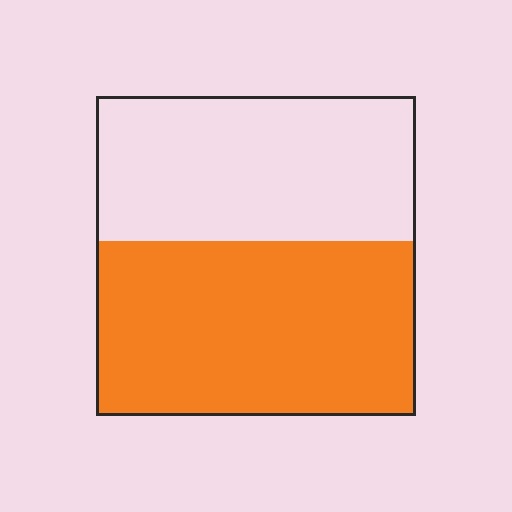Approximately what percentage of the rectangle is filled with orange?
Approximately 55%.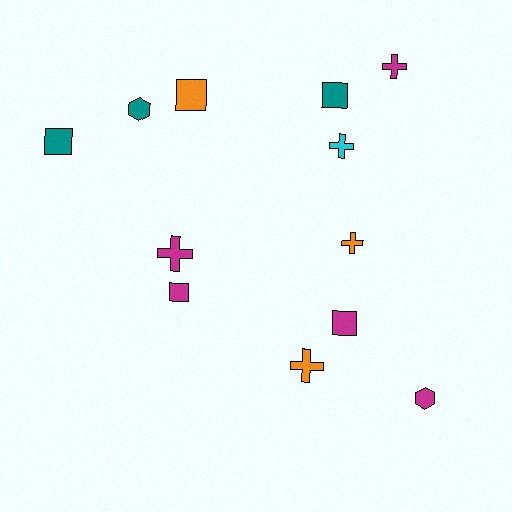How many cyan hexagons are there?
There are no cyan hexagons.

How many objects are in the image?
There are 12 objects.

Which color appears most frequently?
Magenta, with 5 objects.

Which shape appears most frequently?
Cross, with 5 objects.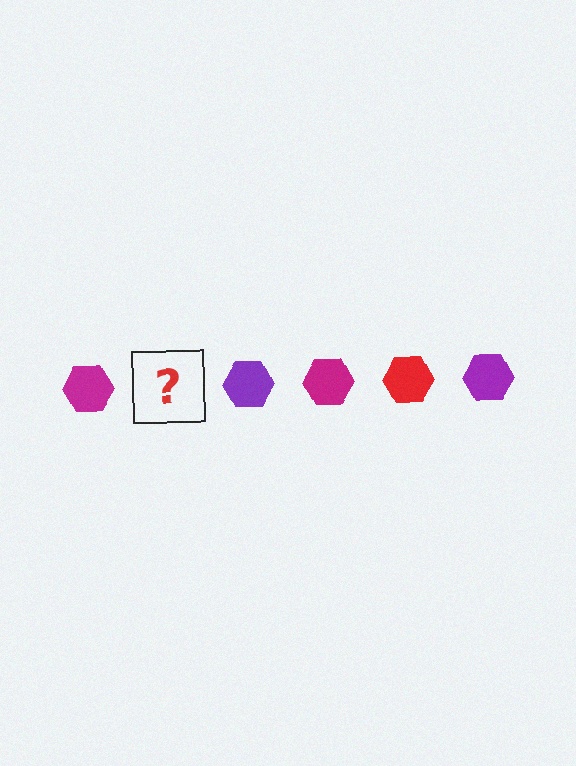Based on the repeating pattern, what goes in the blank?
The blank should be a red hexagon.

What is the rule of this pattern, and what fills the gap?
The rule is that the pattern cycles through magenta, red, purple hexagons. The gap should be filled with a red hexagon.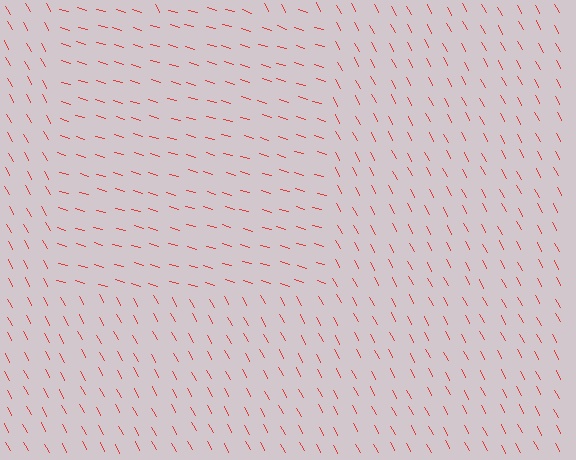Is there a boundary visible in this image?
Yes, there is a texture boundary formed by a change in line orientation.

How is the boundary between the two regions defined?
The boundary is defined purely by a change in line orientation (approximately 45 degrees difference). All lines are the same color and thickness.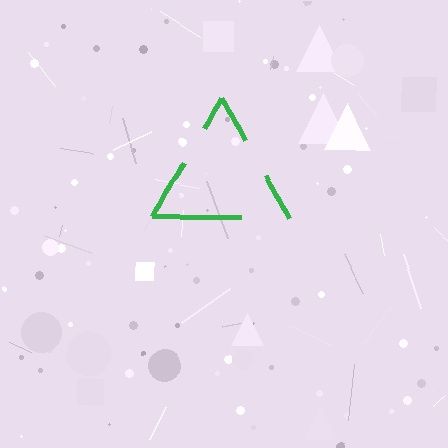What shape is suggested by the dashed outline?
The dashed outline suggests a triangle.